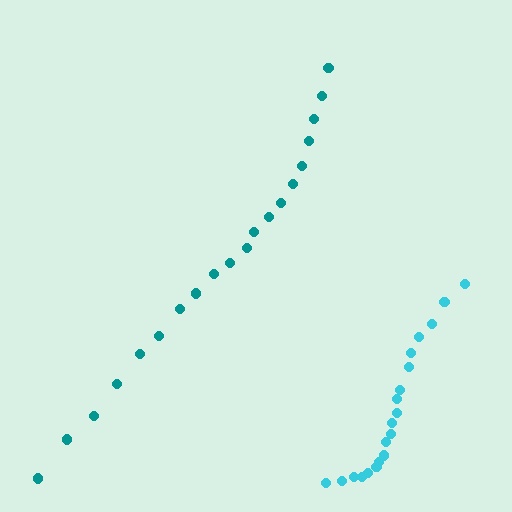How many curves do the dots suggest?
There are 2 distinct paths.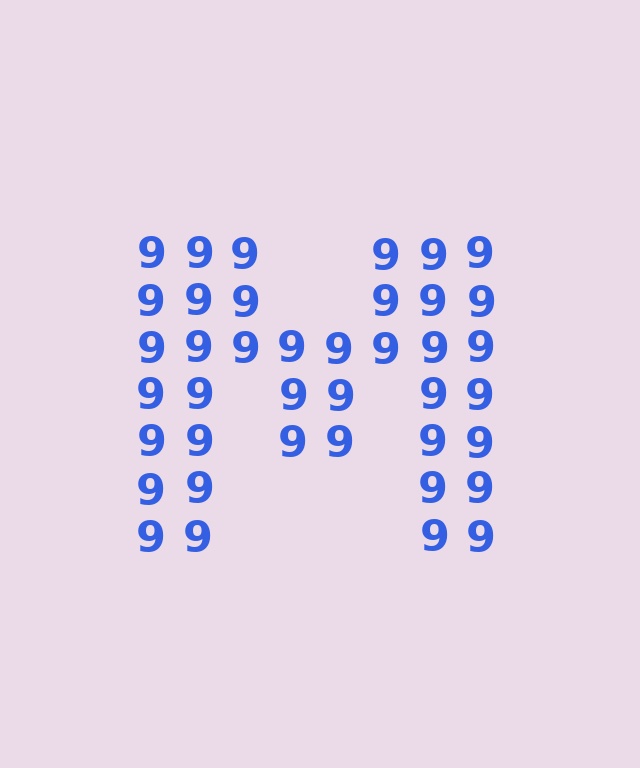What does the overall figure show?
The overall figure shows the letter M.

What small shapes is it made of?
It is made of small digit 9's.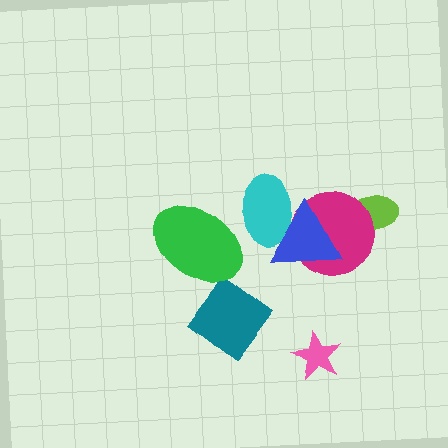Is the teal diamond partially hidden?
Yes, it is partially covered by another shape.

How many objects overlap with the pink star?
0 objects overlap with the pink star.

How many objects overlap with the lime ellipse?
1 object overlaps with the lime ellipse.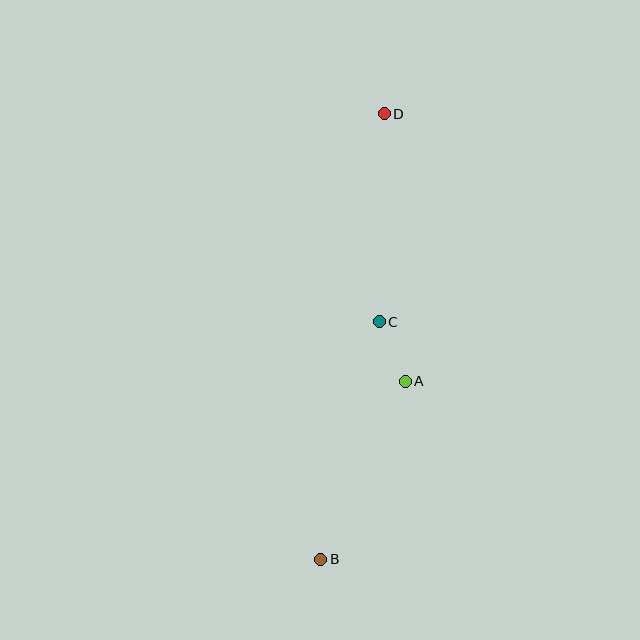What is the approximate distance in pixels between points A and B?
The distance between A and B is approximately 197 pixels.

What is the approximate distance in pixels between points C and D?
The distance between C and D is approximately 208 pixels.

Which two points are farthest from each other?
Points B and D are farthest from each other.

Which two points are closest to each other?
Points A and C are closest to each other.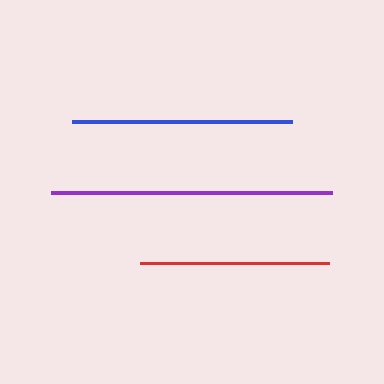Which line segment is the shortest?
The red line is the shortest at approximately 189 pixels.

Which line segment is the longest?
The purple line is the longest at approximately 281 pixels.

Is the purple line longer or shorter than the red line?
The purple line is longer than the red line.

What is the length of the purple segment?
The purple segment is approximately 281 pixels long.